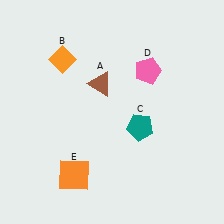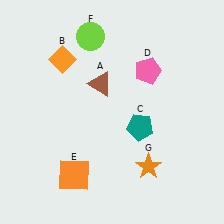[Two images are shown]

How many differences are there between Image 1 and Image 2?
There are 2 differences between the two images.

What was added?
A lime circle (F), an orange star (G) were added in Image 2.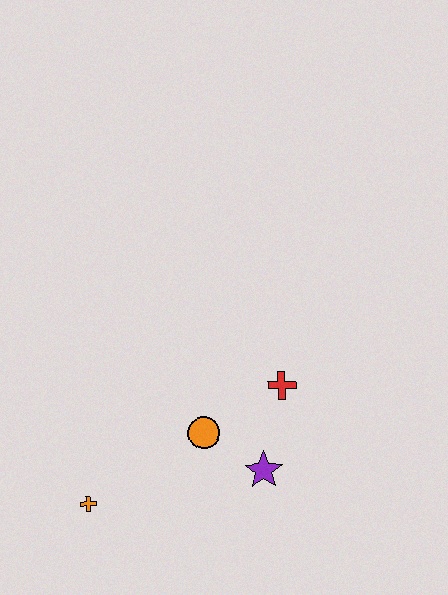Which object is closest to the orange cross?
The orange circle is closest to the orange cross.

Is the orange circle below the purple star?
No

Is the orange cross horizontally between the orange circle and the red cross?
No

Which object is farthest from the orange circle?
The orange cross is farthest from the orange circle.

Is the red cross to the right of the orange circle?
Yes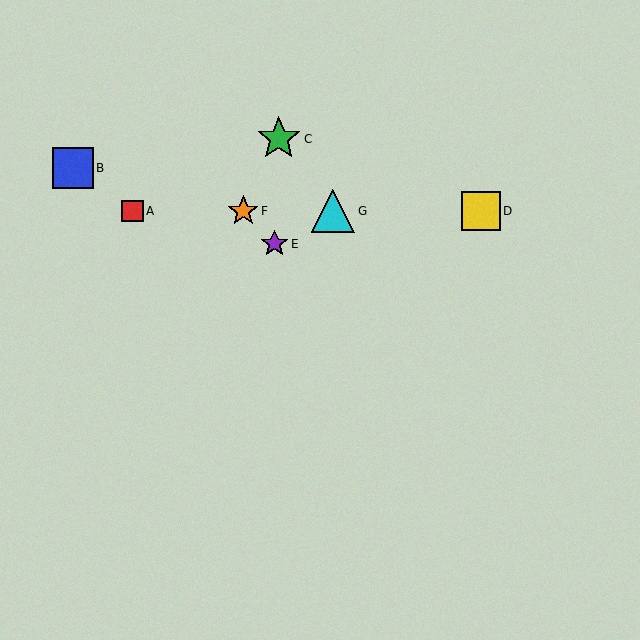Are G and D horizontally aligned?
Yes, both are at y≈211.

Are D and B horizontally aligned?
No, D is at y≈211 and B is at y≈168.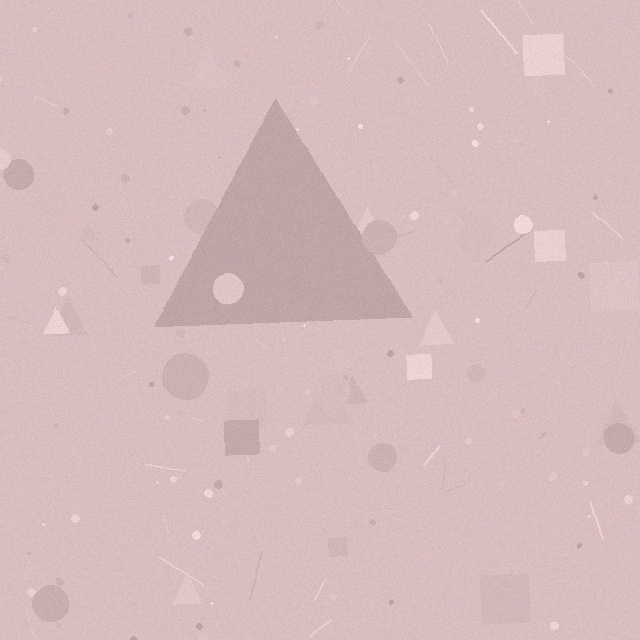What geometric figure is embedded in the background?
A triangle is embedded in the background.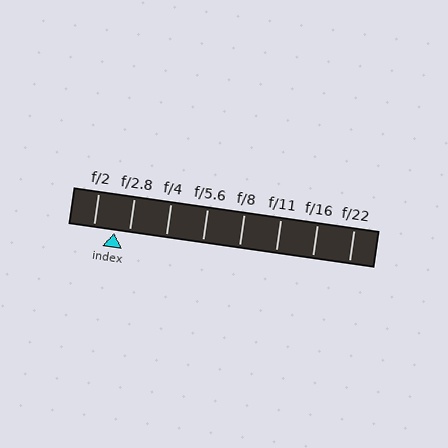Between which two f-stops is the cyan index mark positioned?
The index mark is between f/2 and f/2.8.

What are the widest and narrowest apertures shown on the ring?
The widest aperture shown is f/2 and the narrowest is f/22.